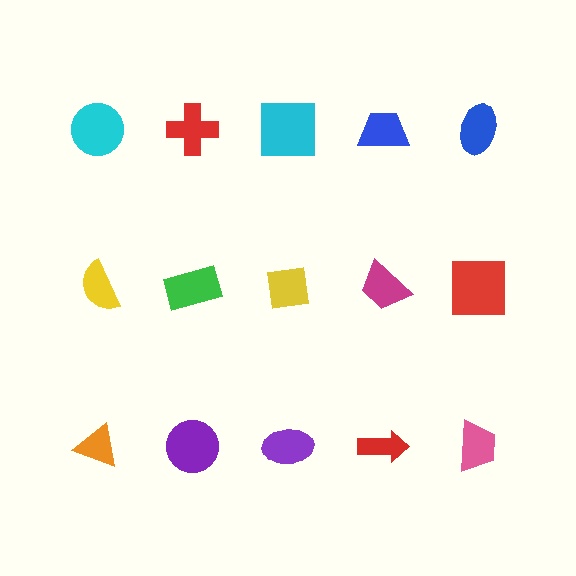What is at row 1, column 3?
A cyan square.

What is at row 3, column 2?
A purple circle.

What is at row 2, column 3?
A yellow square.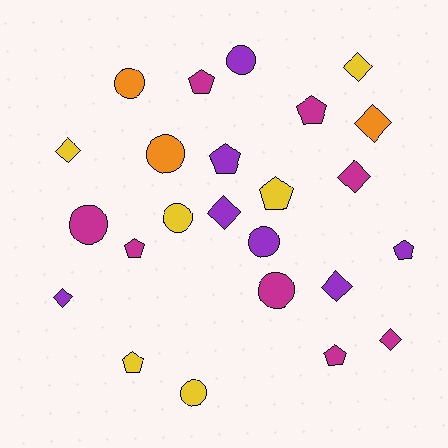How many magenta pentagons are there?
There are 4 magenta pentagons.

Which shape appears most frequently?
Circle, with 8 objects.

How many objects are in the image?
There are 24 objects.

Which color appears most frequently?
Magenta, with 8 objects.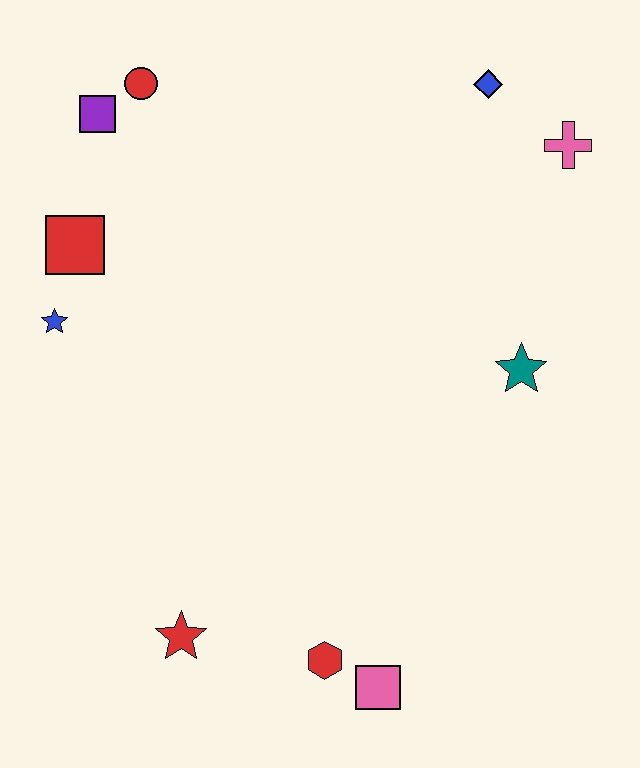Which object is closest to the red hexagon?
The pink square is closest to the red hexagon.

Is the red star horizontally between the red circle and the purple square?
No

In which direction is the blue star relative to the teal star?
The blue star is to the left of the teal star.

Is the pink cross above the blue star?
Yes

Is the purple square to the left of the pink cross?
Yes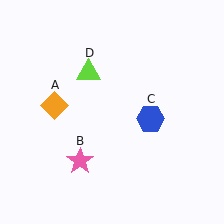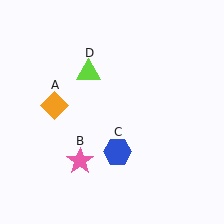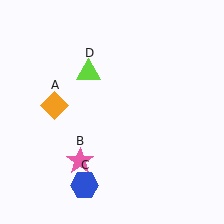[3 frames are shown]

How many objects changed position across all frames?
1 object changed position: blue hexagon (object C).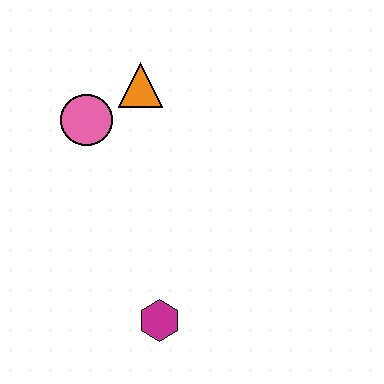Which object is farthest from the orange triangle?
The magenta hexagon is farthest from the orange triangle.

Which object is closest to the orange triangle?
The pink circle is closest to the orange triangle.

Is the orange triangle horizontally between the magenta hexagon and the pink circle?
Yes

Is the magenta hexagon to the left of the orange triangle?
No